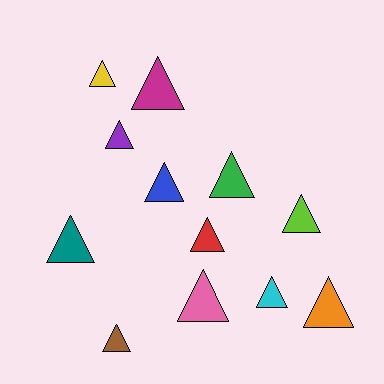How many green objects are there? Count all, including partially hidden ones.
There is 1 green object.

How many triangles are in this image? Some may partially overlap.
There are 12 triangles.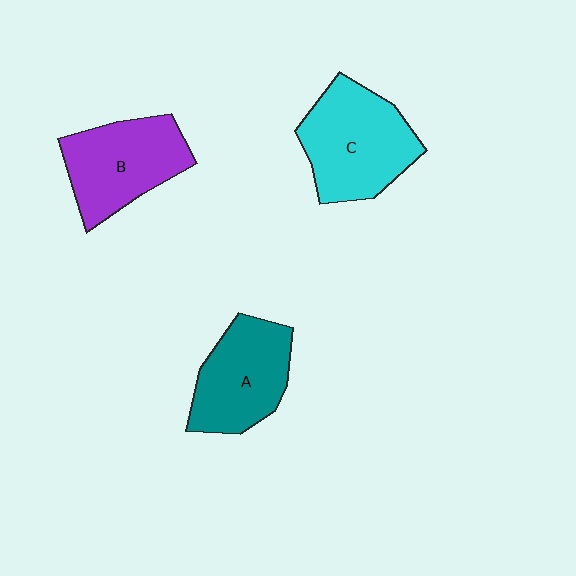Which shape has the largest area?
Shape C (cyan).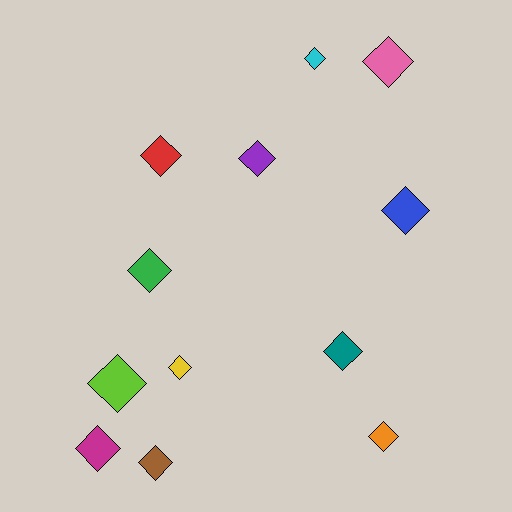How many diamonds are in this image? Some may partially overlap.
There are 12 diamonds.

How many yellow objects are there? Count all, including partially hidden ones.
There is 1 yellow object.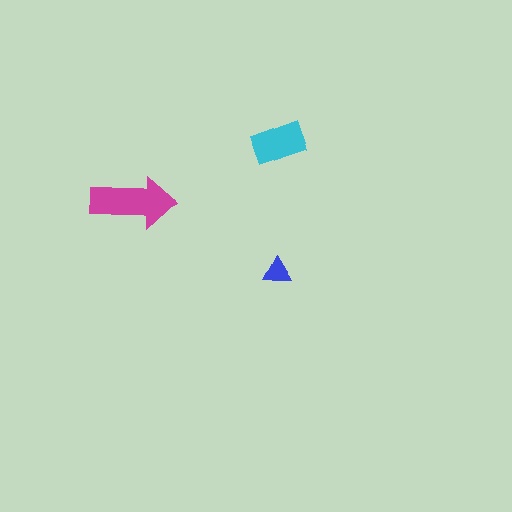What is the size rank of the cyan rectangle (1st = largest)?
2nd.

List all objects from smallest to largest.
The blue triangle, the cyan rectangle, the magenta arrow.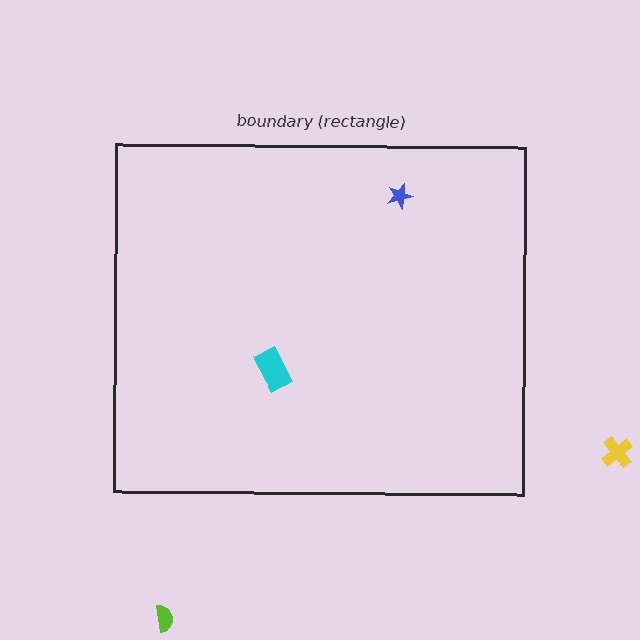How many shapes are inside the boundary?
2 inside, 2 outside.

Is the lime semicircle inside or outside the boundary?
Outside.